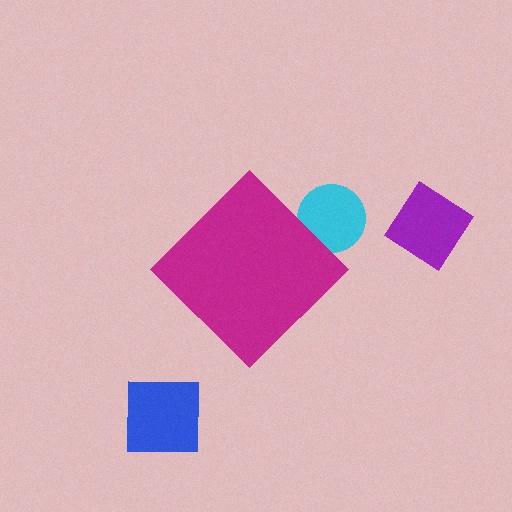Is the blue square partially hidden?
No, the blue square is fully visible.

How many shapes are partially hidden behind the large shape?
1 shape is partially hidden.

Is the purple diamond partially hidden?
No, the purple diamond is fully visible.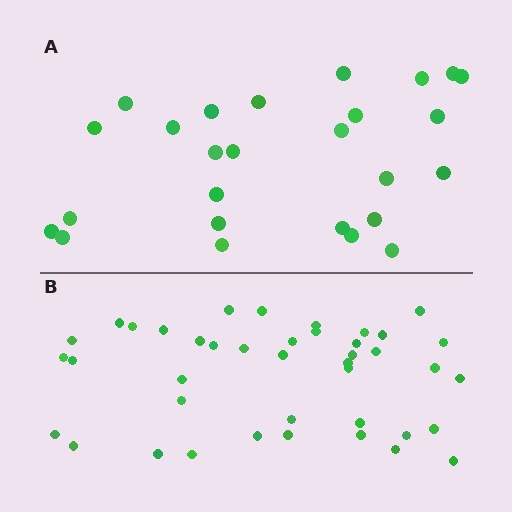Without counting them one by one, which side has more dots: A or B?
Region B (the bottom region) has more dots.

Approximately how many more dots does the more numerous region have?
Region B has approximately 15 more dots than region A.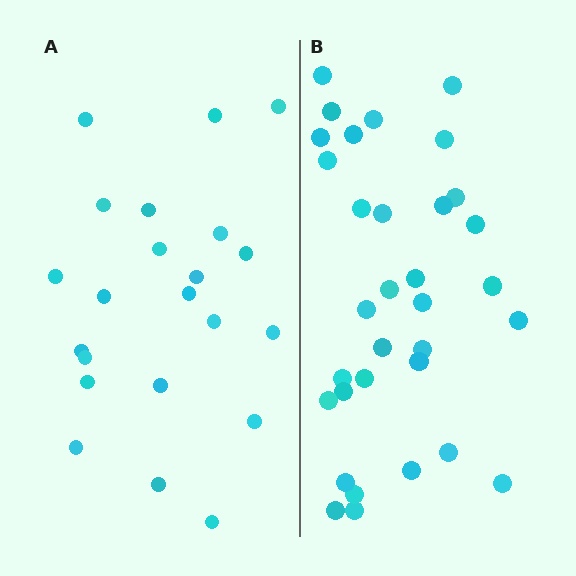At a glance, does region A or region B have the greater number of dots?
Region B (the right region) has more dots.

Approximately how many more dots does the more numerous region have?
Region B has roughly 12 or so more dots than region A.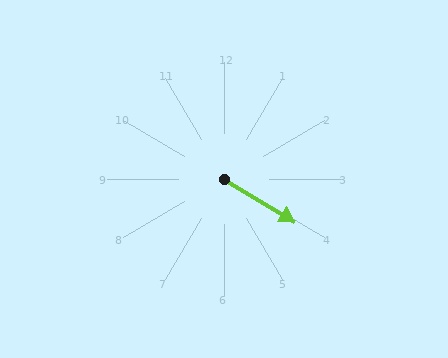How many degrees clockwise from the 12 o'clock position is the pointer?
Approximately 121 degrees.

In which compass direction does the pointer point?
Southeast.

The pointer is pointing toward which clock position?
Roughly 4 o'clock.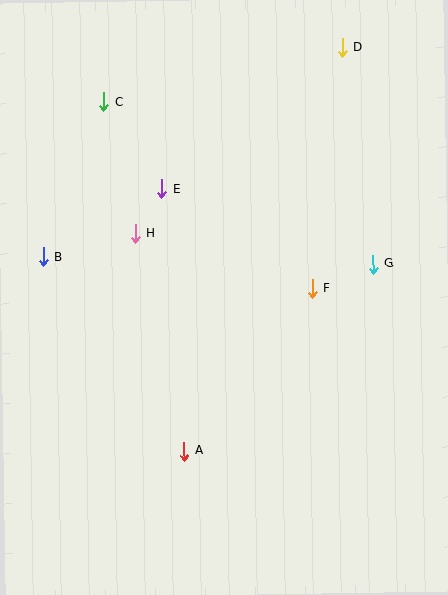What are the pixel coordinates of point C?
Point C is at (104, 101).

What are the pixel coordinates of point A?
Point A is at (184, 451).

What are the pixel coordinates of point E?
Point E is at (162, 189).